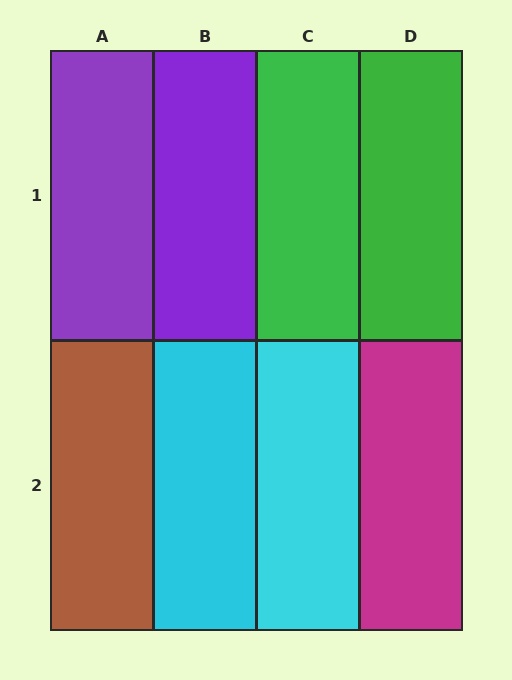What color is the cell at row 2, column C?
Cyan.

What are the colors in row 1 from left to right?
Purple, purple, green, green.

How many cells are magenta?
1 cell is magenta.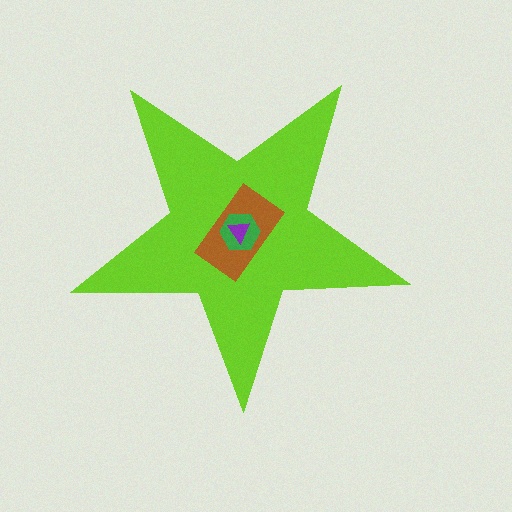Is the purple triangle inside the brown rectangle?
Yes.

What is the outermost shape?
The lime star.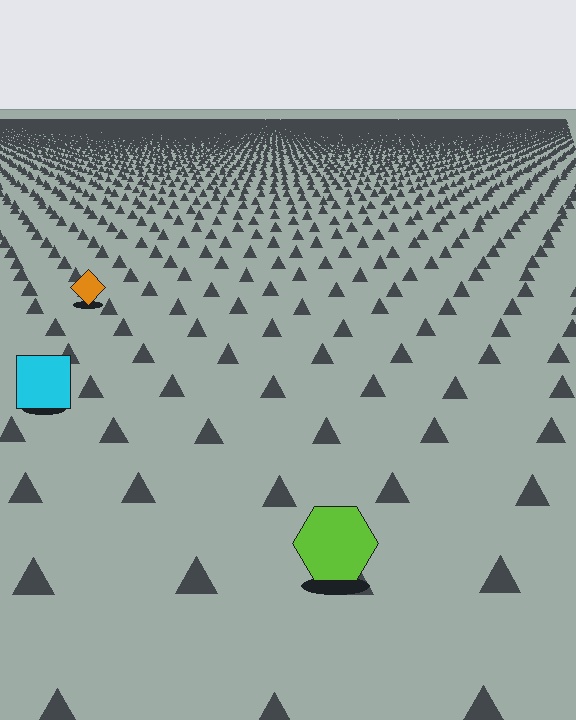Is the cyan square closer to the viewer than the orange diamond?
Yes. The cyan square is closer — you can tell from the texture gradient: the ground texture is coarser near it.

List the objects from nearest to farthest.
From nearest to farthest: the lime hexagon, the cyan square, the orange diamond.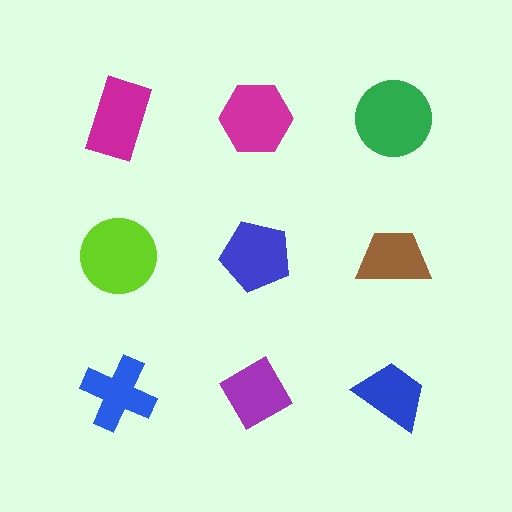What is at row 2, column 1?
A lime circle.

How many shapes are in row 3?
3 shapes.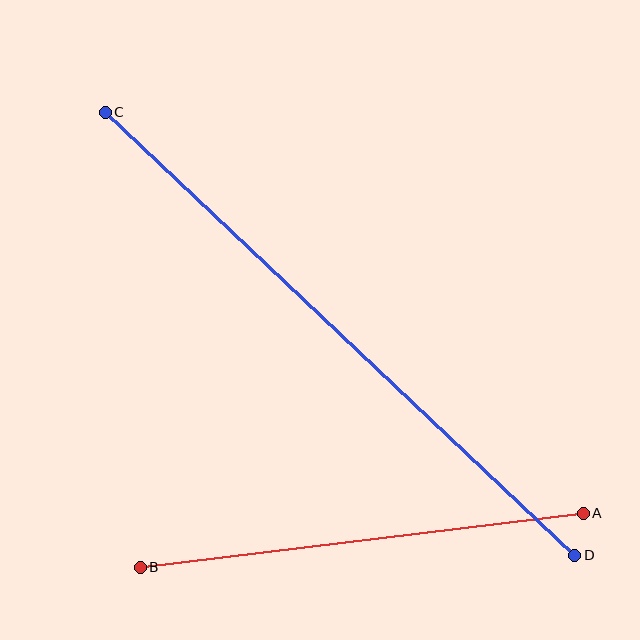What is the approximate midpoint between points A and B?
The midpoint is at approximately (362, 540) pixels.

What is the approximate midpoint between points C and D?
The midpoint is at approximately (340, 334) pixels.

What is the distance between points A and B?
The distance is approximately 446 pixels.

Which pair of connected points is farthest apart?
Points C and D are farthest apart.